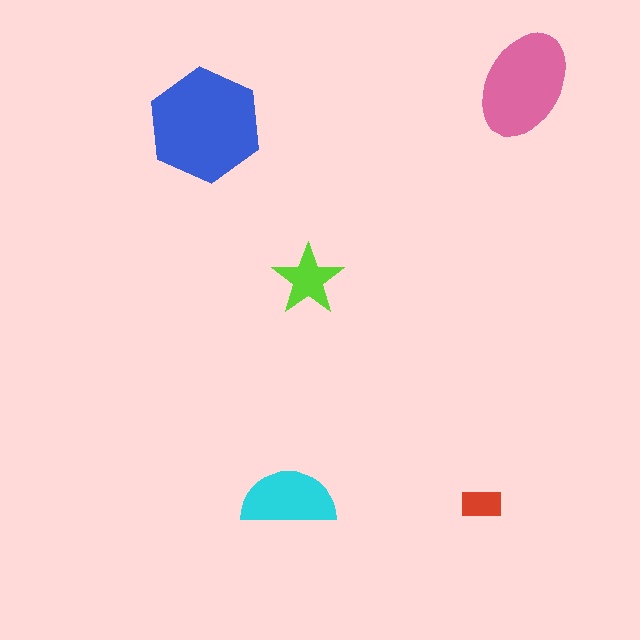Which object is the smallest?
The red rectangle.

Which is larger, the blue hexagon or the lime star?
The blue hexagon.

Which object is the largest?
The blue hexagon.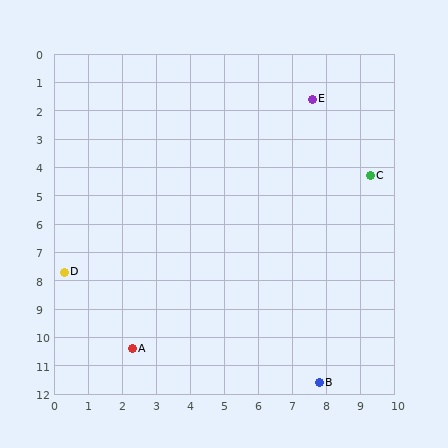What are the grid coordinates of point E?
Point E is at approximately (7.6, 1.6).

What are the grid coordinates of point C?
Point C is at approximately (9.3, 4.3).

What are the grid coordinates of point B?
Point B is at approximately (7.8, 11.6).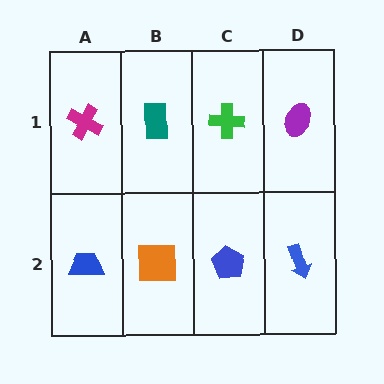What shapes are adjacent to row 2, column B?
A teal rectangle (row 1, column B), a blue trapezoid (row 2, column A), a blue pentagon (row 2, column C).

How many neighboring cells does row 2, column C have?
3.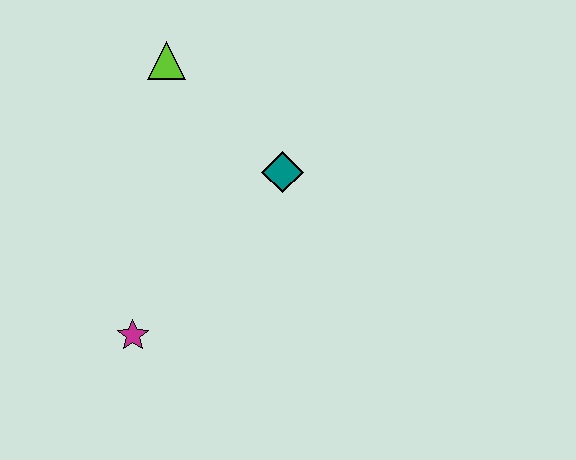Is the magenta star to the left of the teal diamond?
Yes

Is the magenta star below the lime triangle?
Yes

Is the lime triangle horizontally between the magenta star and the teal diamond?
Yes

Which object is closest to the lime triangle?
The teal diamond is closest to the lime triangle.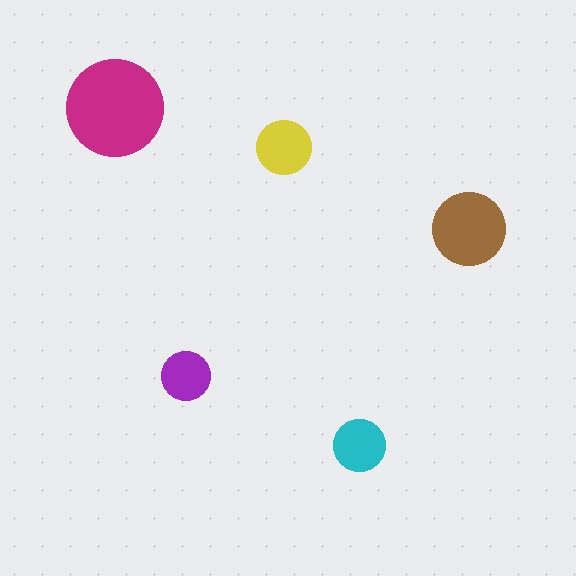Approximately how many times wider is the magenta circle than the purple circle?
About 2 times wider.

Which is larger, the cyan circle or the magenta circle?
The magenta one.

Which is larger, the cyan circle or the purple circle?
The cyan one.